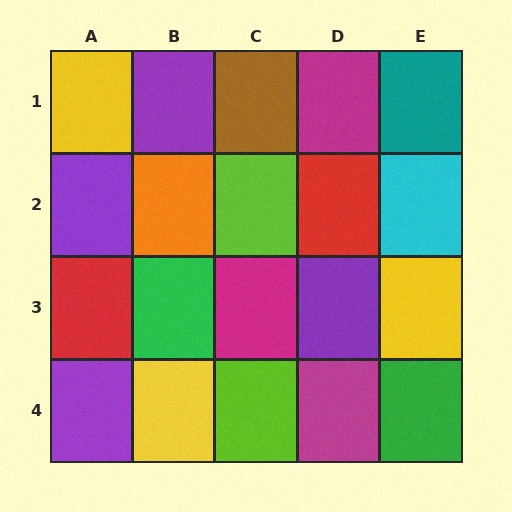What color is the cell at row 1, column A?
Yellow.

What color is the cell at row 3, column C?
Magenta.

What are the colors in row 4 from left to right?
Purple, yellow, lime, magenta, green.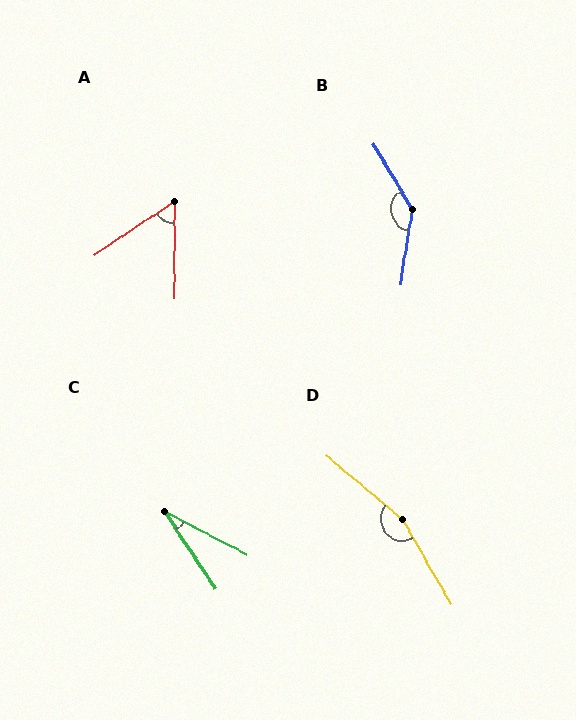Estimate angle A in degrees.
Approximately 56 degrees.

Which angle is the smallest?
C, at approximately 29 degrees.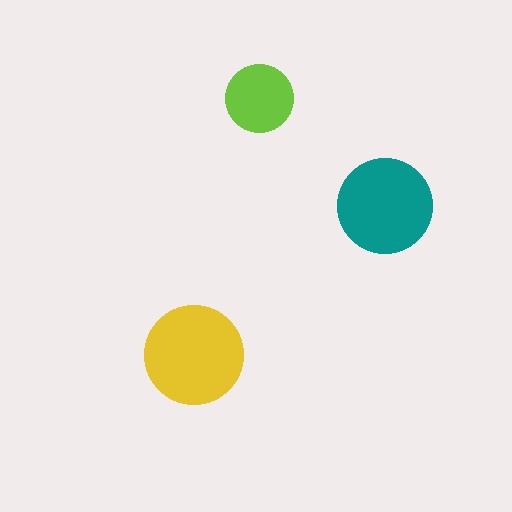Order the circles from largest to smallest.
the yellow one, the teal one, the lime one.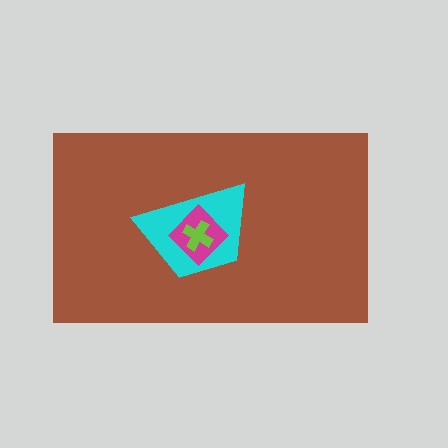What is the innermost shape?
The lime cross.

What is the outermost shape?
The brown rectangle.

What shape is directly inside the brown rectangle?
The cyan trapezoid.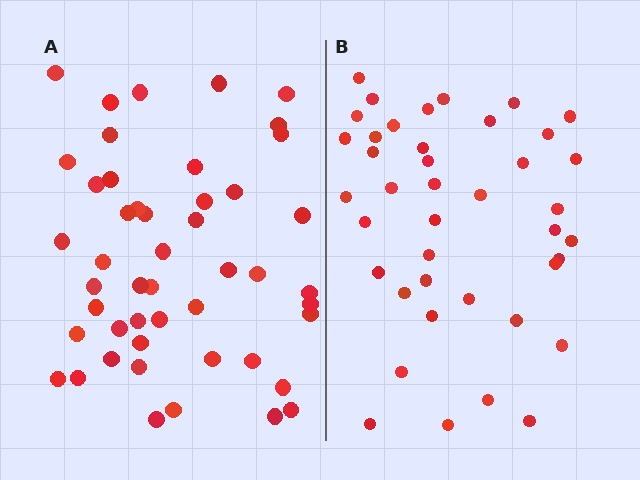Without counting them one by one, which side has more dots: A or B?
Region A (the left region) has more dots.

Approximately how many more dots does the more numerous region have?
Region A has roughly 8 or so more dots than region B.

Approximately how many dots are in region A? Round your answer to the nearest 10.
About 50 dots. (The exact count is 48, which rounds to 50.)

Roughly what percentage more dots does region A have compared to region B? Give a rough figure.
About 15% more.